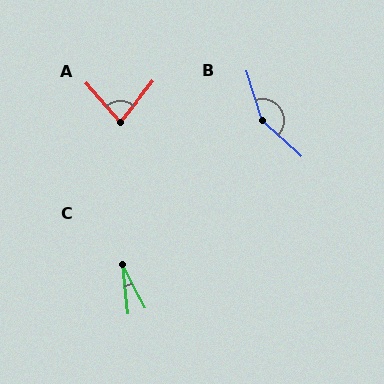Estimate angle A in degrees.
Approximately 79 degrees.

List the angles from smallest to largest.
C (21°), A (79°), B (151°).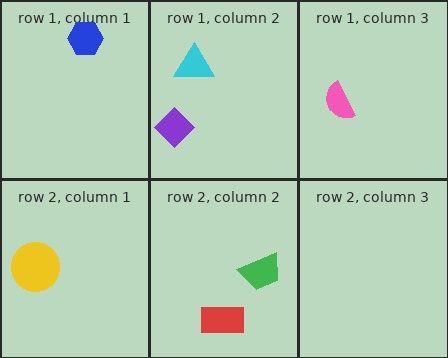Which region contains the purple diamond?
The row 1, column 2 region.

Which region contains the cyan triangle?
The row 1, column 2 region.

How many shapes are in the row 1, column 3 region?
1.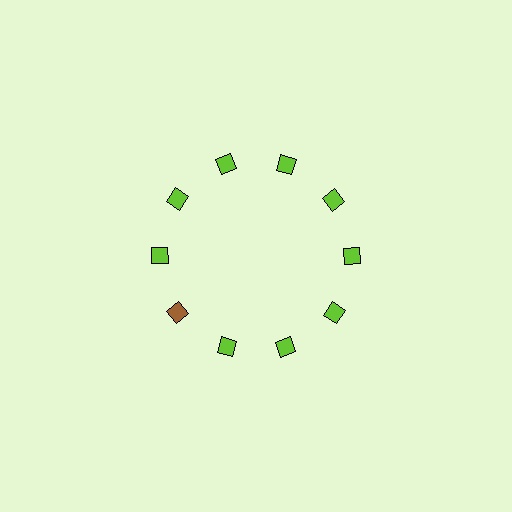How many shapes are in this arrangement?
There are 10 shapes arranged in a ring pattern.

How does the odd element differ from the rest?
It has a different color: brown instead of lime.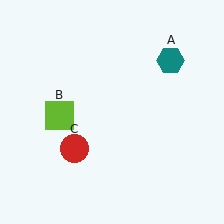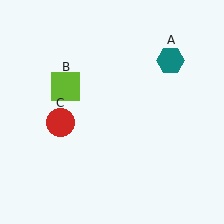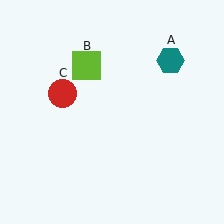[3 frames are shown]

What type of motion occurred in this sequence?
The lime square (object B), red circle (object C) rotated clockwise around the center of the scene.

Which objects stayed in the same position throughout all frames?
Teal hexagon (object A) remained stationary.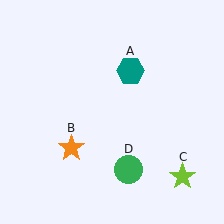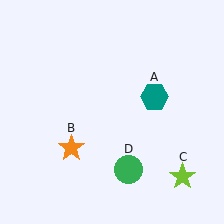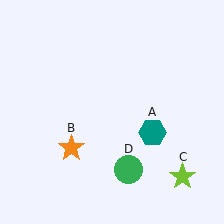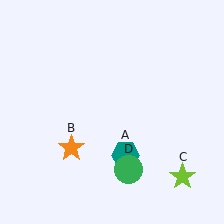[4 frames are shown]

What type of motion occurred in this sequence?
The teal hexagon (object A) rotated clockwise around the center of the scene.